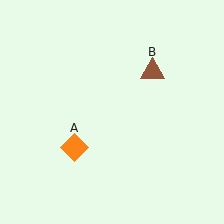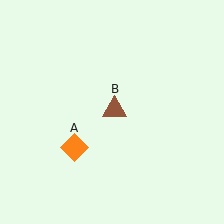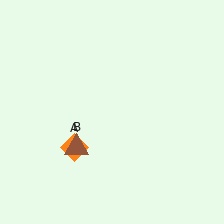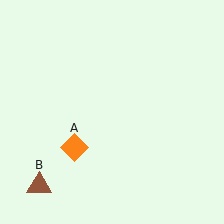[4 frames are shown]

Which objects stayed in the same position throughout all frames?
Orange diamond (object A) remained stationary.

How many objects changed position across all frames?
1 object changed position: brown triangle (object B).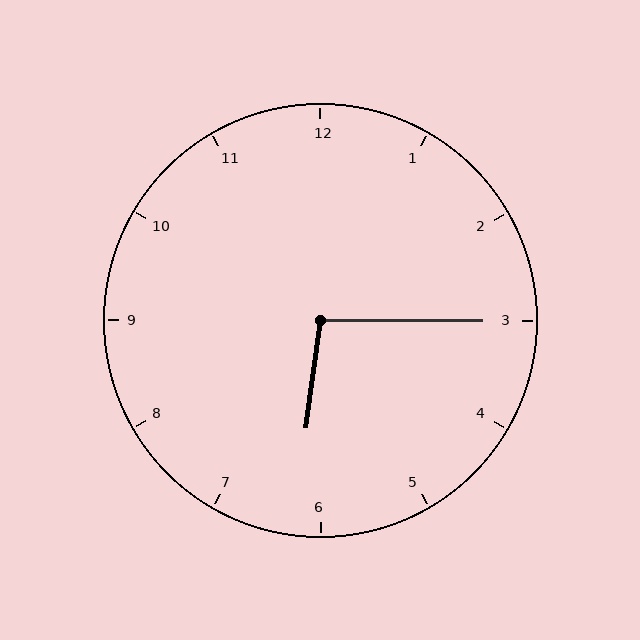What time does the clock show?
6:15.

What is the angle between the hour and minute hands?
Approximately 98 degrees.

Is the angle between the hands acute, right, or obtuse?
It is obtuse.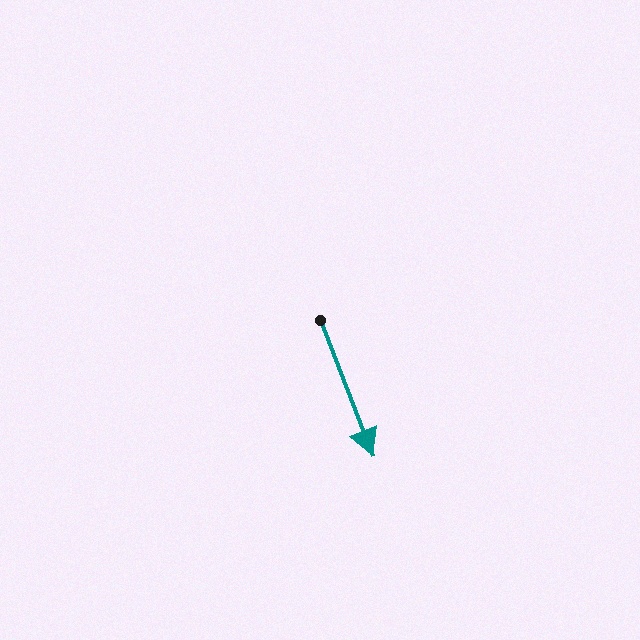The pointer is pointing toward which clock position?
Roughly 5 o'clock.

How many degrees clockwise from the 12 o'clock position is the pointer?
Approximately 159 degrees.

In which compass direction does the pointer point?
South.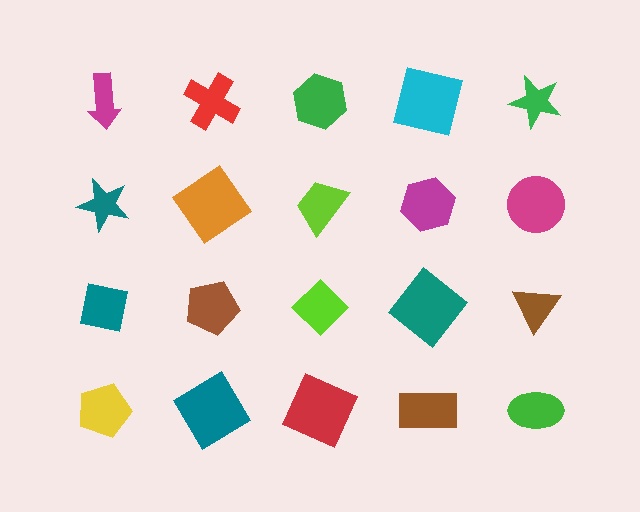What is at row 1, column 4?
A cyan square.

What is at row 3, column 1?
A teal square.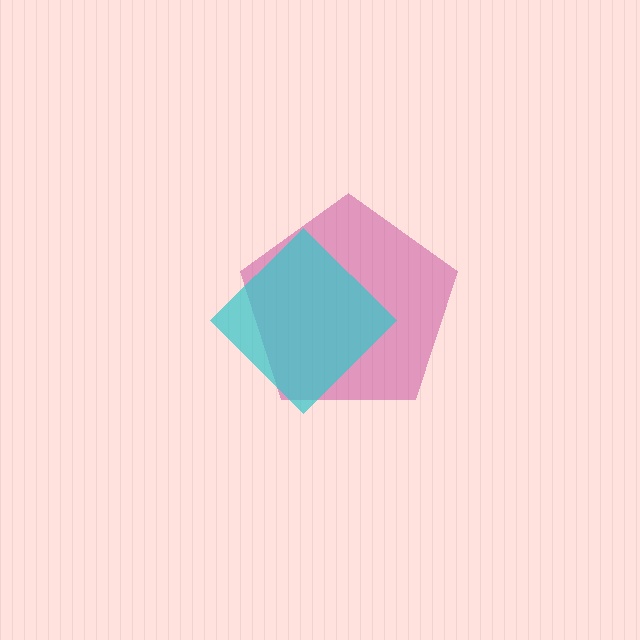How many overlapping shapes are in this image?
There are 2 overlapping shapes in the image.